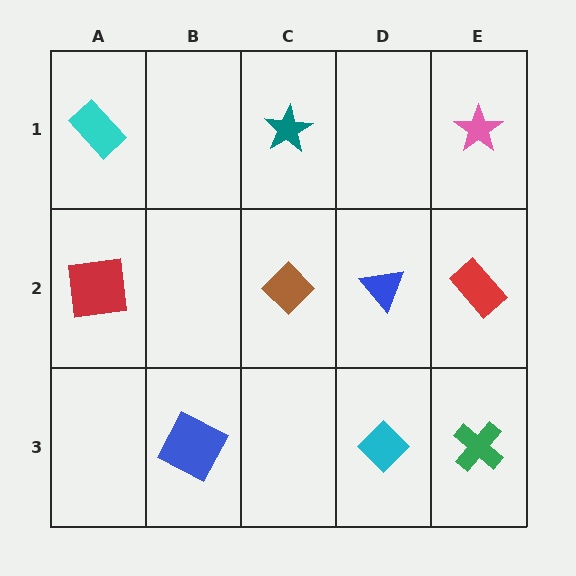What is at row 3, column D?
A cyan diamond.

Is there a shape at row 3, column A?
No, that cell is empty.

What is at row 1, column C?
A teal star.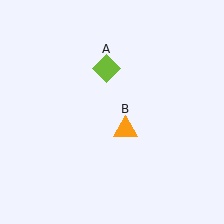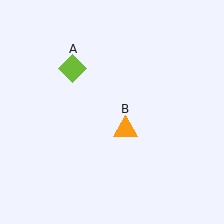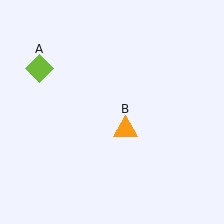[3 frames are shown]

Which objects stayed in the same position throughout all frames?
Orange triangle (object B) remained stationary.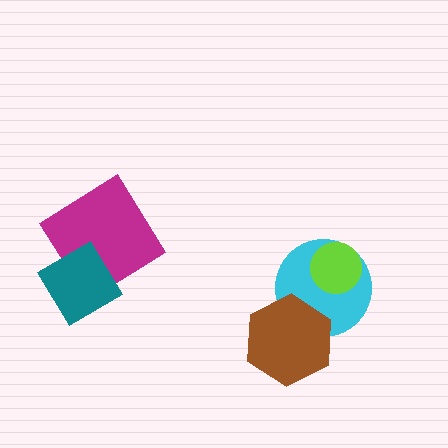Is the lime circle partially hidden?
No, no other shape covers it.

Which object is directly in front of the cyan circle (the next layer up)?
The brown hexagon is directly in front of the cyan circle.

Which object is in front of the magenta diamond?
The teal diamond is in front of the magenta diamond.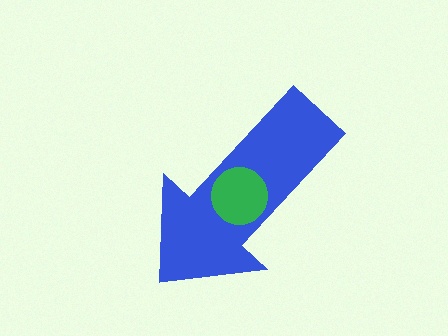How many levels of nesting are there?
2.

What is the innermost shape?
The green circle.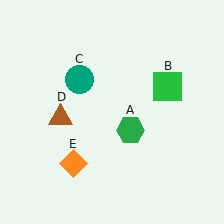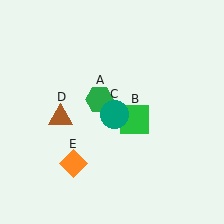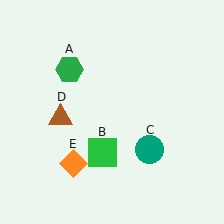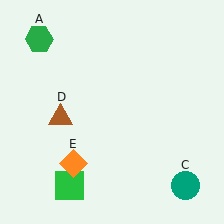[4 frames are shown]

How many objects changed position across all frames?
3 objects changed position: green hexagon (object A), green square (object B), teal circle (object C).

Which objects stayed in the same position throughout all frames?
Brown triangle (object D) and orange diamond (object E) remained stationary.